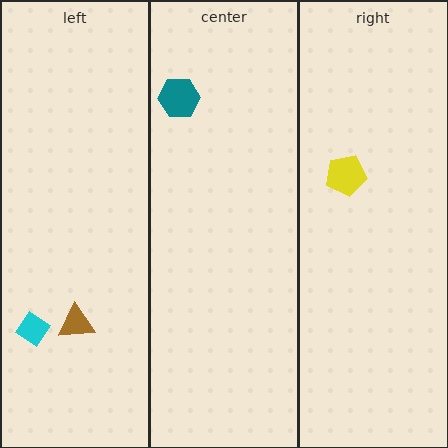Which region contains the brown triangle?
The left region.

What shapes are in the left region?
The brown triangle, the cyan diamond.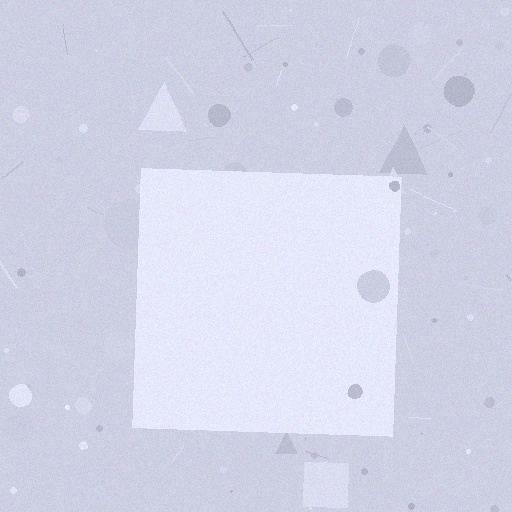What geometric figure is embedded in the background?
A square is embedded in the background.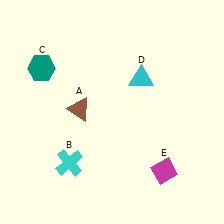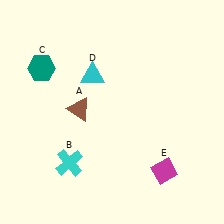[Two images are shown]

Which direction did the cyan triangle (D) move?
The cyan triangle (D) moved left.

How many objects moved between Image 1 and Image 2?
1 object moved between the two images.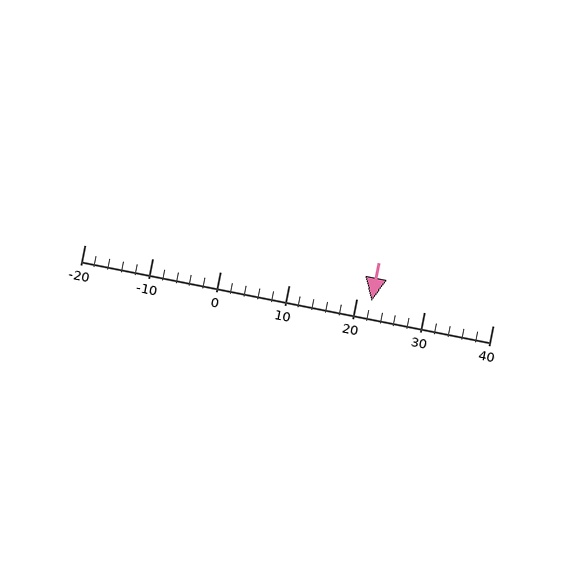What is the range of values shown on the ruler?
The ruler shows values from -20 to 40.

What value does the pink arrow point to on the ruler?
The pink arrow points to approximately 22.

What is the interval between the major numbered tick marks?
The major tick marks are spaced 10 units apart.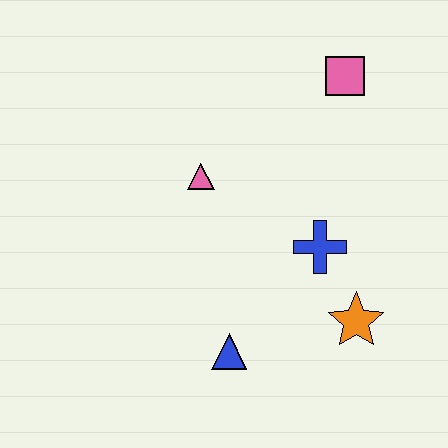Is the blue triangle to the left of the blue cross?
Yes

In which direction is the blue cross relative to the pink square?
The blue cross is below the pink square.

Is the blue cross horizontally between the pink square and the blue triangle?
Yes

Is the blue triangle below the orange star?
Yes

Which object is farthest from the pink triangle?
The orange star is farthest from the pink triangle.